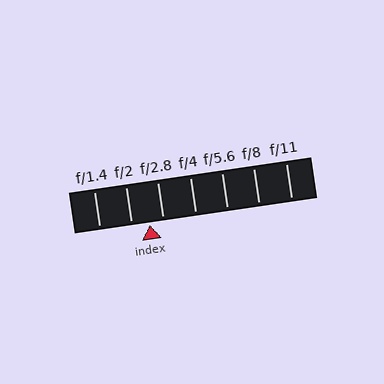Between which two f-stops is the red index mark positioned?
The index mark is between f/2 and f/2.8.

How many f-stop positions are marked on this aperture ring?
There are 7 f-stop positions marked.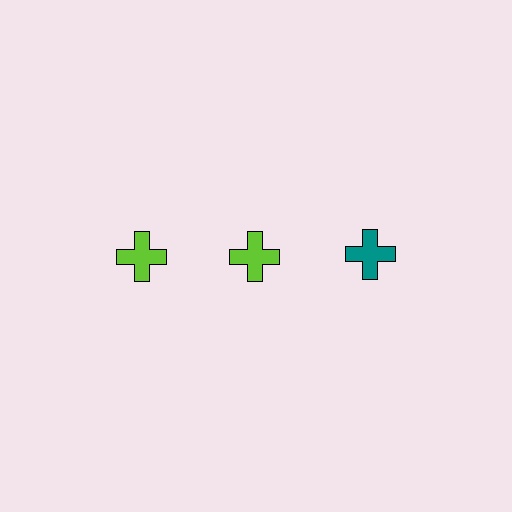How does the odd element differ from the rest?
It has a different color: teal instead of lime.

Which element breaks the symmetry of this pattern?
The teal cross in the top row, center column breaks the symmetry. All other shapes are lime crosses.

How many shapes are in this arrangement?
There are 3 shapes arranged in a grid pattern.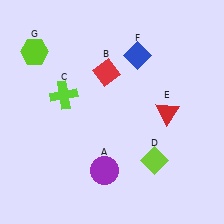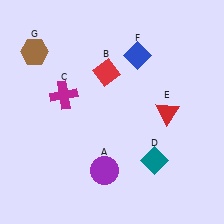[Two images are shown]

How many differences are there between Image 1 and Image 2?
There are 3 differences between the two images.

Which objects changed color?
C changed from lime to magenta. D changed from lime to teal. G changed from lime to brown.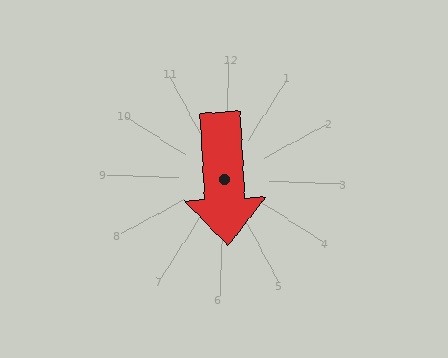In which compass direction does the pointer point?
South.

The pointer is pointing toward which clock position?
Roughly 6 o'clock.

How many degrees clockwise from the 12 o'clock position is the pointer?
Approximately 174 degrees.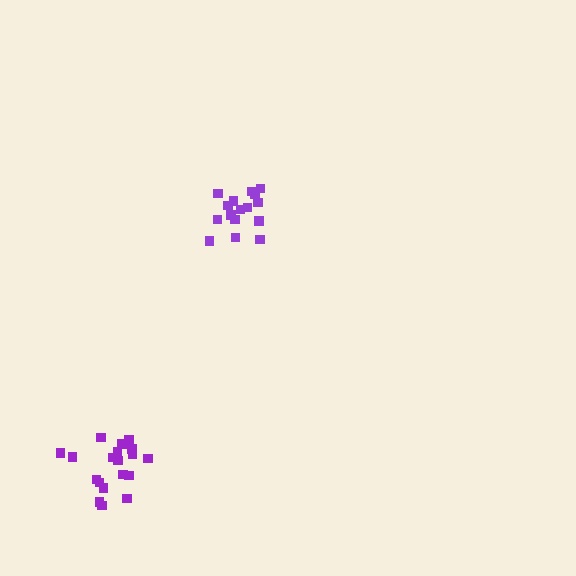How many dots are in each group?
Group 1: 17 dots, Group 2: 19 dots (36 total).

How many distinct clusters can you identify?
There are 2 distinct clusters.